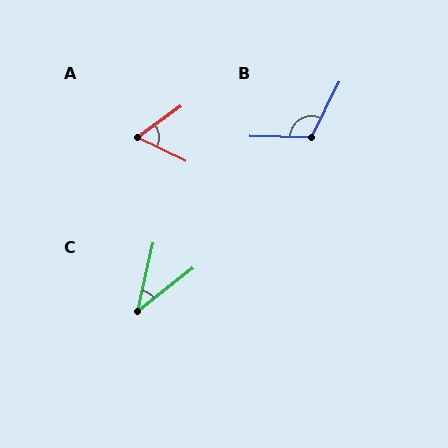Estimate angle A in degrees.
Approximately 61 degrees.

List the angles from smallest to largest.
C (39°), A (61°), B (115°).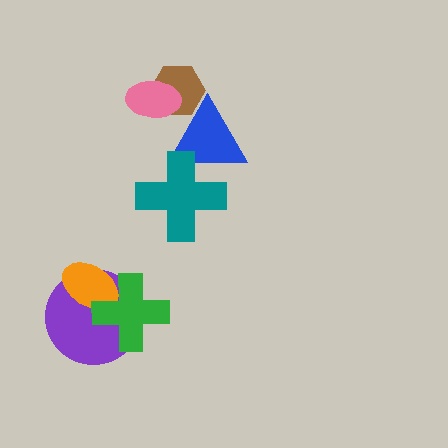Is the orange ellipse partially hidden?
Yes, it is partially covered by another shape.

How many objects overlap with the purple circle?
2 objects overlap with the purple circle.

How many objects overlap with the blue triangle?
2 objects overlap with the blue triangle.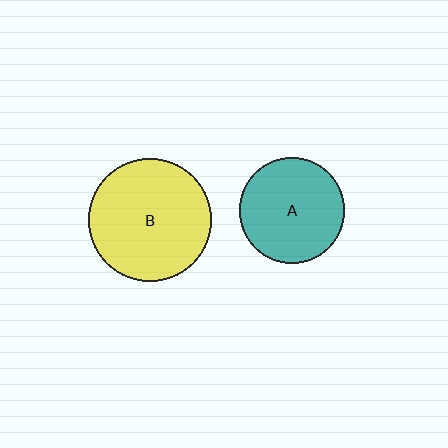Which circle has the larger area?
Circle B (yellow).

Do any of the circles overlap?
No, none of the circles overlap.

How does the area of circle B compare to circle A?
Approximately 1.4 times.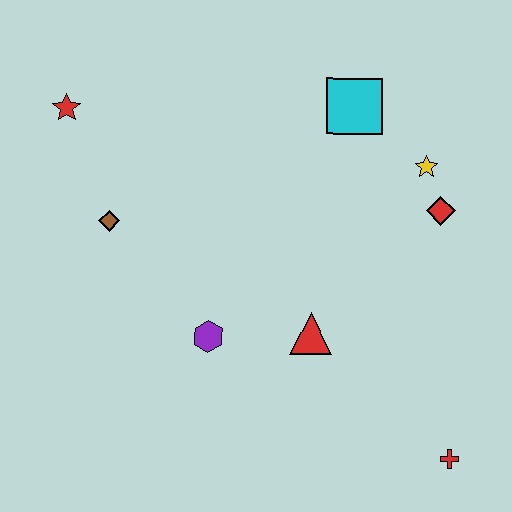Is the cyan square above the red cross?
Yes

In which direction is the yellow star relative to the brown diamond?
The yellow star is to the right of the brown diamond.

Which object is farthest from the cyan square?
The red cross is farthest from the cyan square.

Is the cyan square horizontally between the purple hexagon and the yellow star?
Yes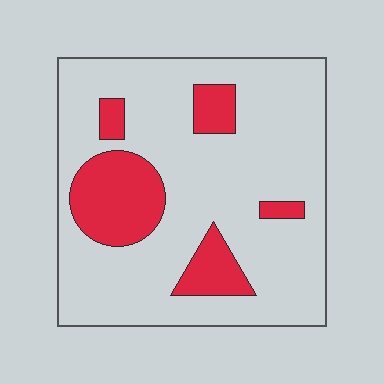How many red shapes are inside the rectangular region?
5.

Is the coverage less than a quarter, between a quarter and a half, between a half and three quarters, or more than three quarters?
Less than a quarter.